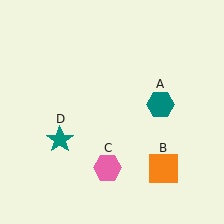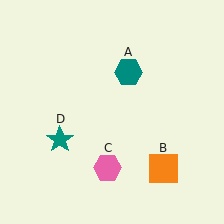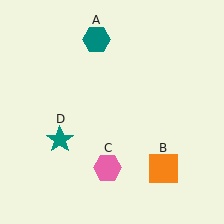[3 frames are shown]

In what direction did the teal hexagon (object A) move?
The teal hexagon (object A) moved up and to the left.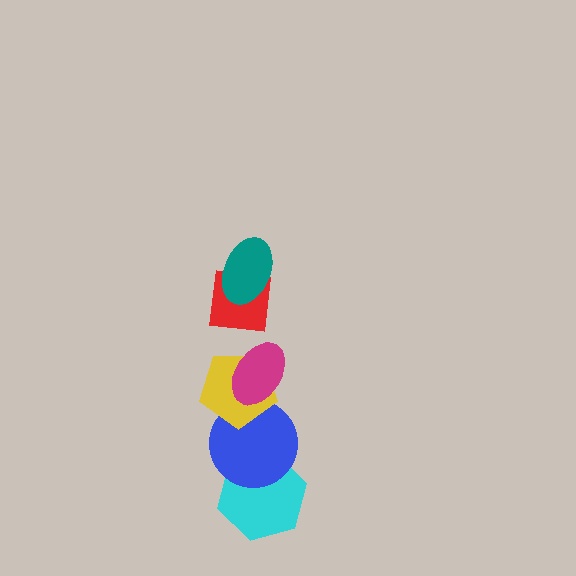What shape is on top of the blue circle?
The yellow pentagon is on top of the blue circle.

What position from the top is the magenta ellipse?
The magenta ellipse is 3rd from the top.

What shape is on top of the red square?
The teal ellipse is on top of the red square.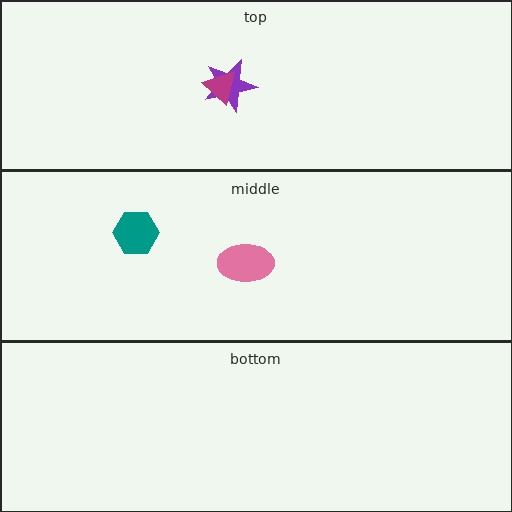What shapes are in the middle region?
The pink ellipse, the teal hexagon.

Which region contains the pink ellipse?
The middle region.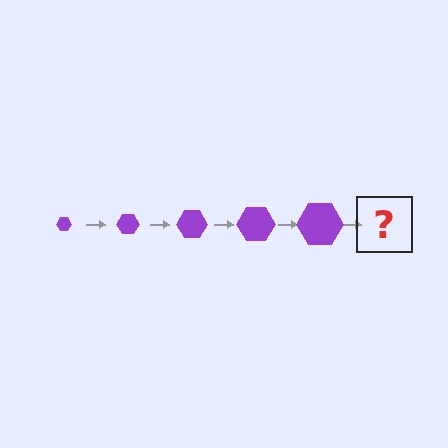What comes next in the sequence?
The next element should be a purple hexagon, larger than the previous one.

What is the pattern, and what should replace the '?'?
The pattern is that the hexagon gets progressively larger each step. The '?' should be a purple hexagon, larger than the previous one.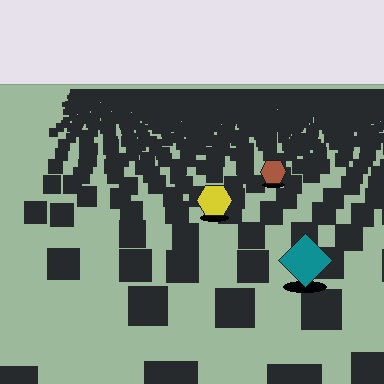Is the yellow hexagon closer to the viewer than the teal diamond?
No. The teal diamond is closer — you can tell from the texture gradient: the ground texture is coarser near it.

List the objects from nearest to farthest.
From nearest to farthest: the teal diamond, the yellow hexagon, the brown hexagon.